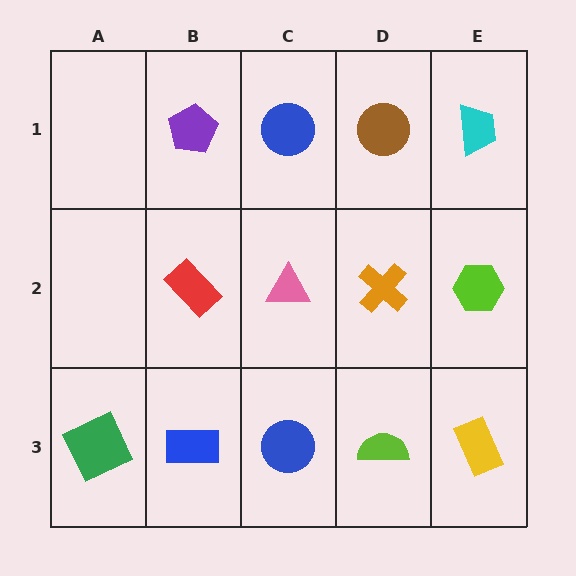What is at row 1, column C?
A blue circle.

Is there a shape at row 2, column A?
No, that cell is empty.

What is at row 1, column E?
A cyan trapezoid.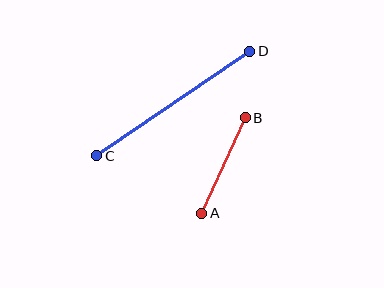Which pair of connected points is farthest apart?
Points C and D are farthest apart.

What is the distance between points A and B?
The distance is approximately 105 pixels.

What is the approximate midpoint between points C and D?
The midpoint is at approximately (173, 104) pixels.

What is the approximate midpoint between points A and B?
The midpoint is at approximately (224, 165) pixels.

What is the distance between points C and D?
The distance is approximately 185 pixels.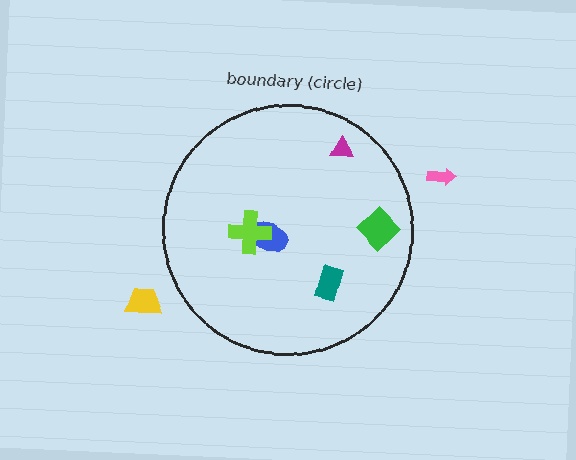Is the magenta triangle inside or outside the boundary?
Inside.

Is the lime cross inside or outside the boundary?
Inside.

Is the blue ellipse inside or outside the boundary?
Inside.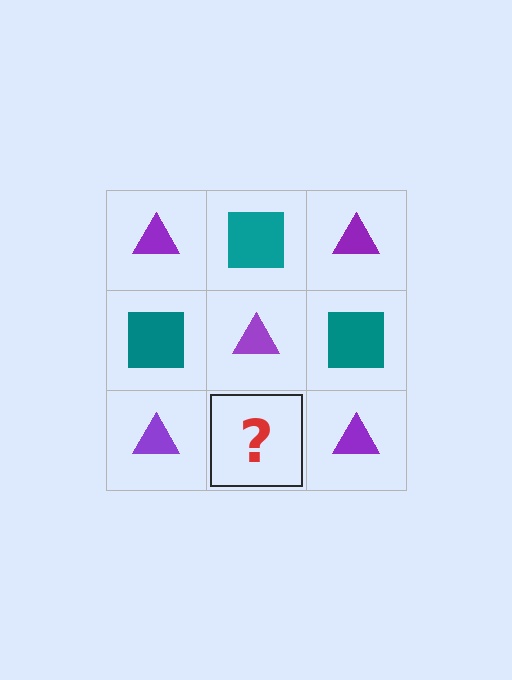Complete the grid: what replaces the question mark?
The question mark should be replaced with a teal square.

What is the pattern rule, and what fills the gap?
The rule is that it alternates purple triangle and teal square in a checkerboard pattern. The gap should be filled with a teal square.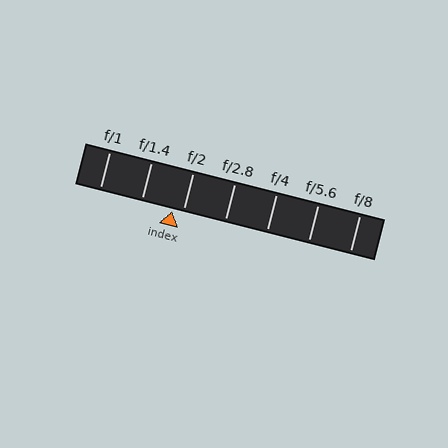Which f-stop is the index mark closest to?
The index mark is closest to f/2.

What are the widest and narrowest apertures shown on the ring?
The widest aperture shown is f/1 and the narrowest is f/8.